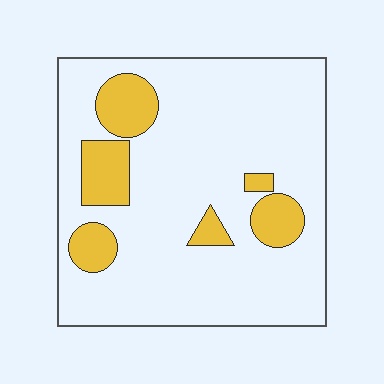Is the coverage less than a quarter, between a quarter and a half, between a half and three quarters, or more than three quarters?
Less than a quarter.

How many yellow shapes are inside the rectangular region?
6.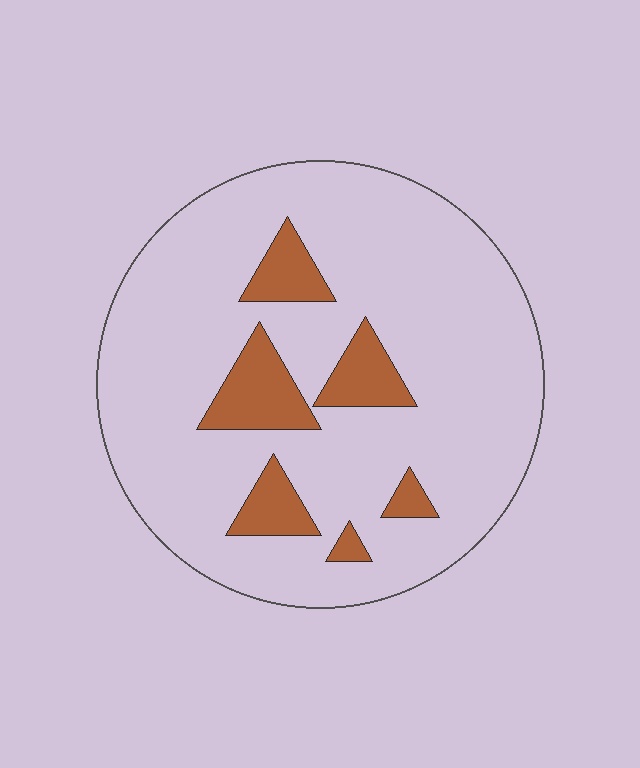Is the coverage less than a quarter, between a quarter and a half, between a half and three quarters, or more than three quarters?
Less than a quarter.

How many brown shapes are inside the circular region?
6.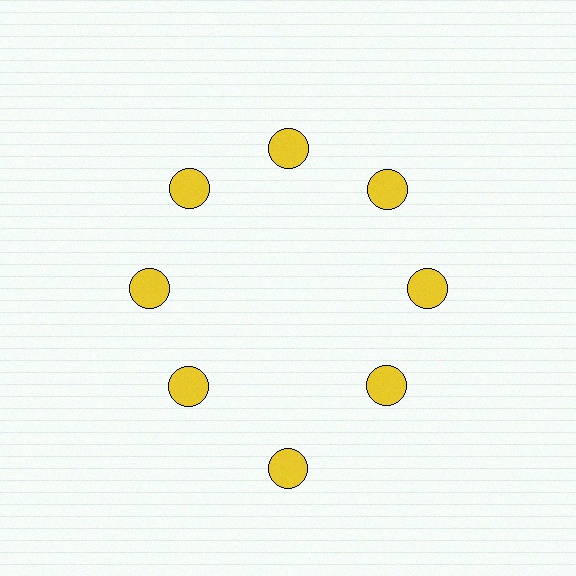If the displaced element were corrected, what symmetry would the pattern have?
It would have 8-fold rotational symmetry — the pattern would map onto itself every 45 degrees.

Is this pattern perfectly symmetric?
No. The 8 yellow circles are arranged in a ring, but one element near the 6 o'clock position is pushed outward from the center, breaking the 8-fold rotational symmetry.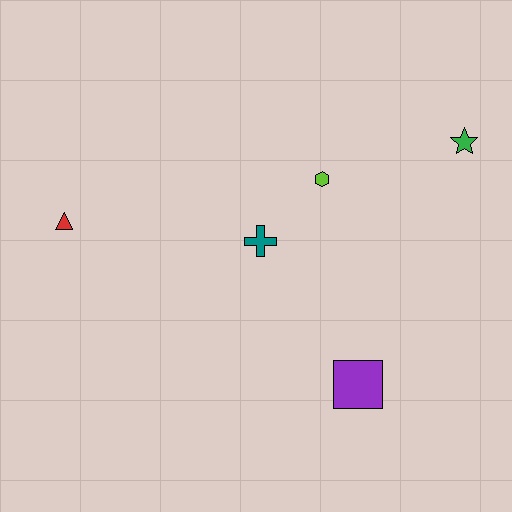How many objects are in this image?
There are 5 objects.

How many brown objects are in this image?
There are no brown objects.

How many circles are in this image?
There are no circles.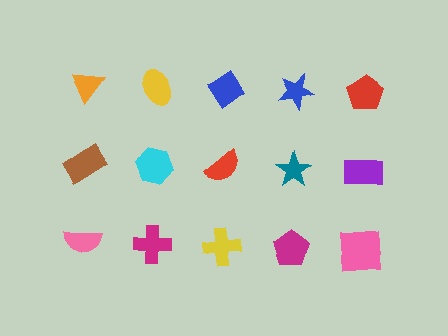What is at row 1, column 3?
A blue diamond.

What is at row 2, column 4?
A teal star.